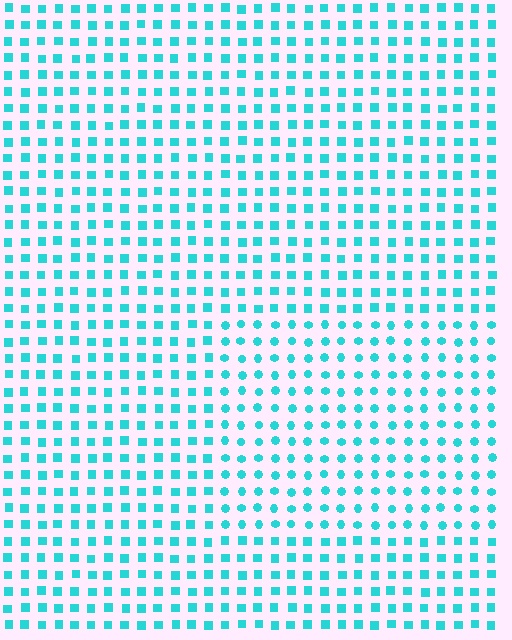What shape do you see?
I see a rectangle.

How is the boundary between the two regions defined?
The boundary is defined by a change in element shape: circles inside vs. squares outside. All elements share the same color and spacing.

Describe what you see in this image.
The image is filled with small cyan elements arranged in a uniform grid. A rectangle-shaped region contains circles, while the surrounding area contains squares. The boundary is defined purely by the change in element shape.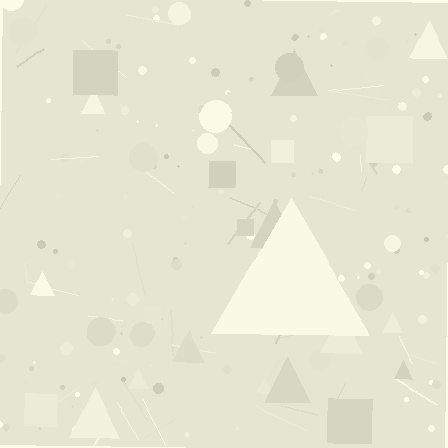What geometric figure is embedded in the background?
A triangle is embedded in the background.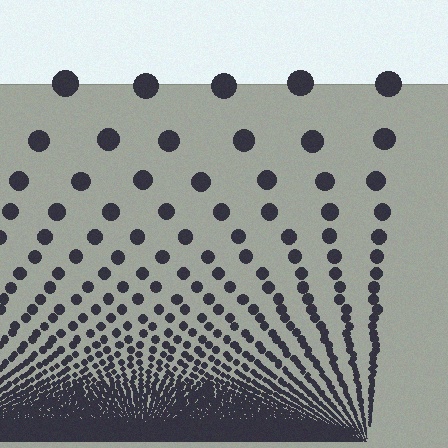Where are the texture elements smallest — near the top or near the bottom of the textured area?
Near the bottom.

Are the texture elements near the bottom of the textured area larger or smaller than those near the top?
Smaller. The gradient is inverted — elements near the bottom are smaller and denser.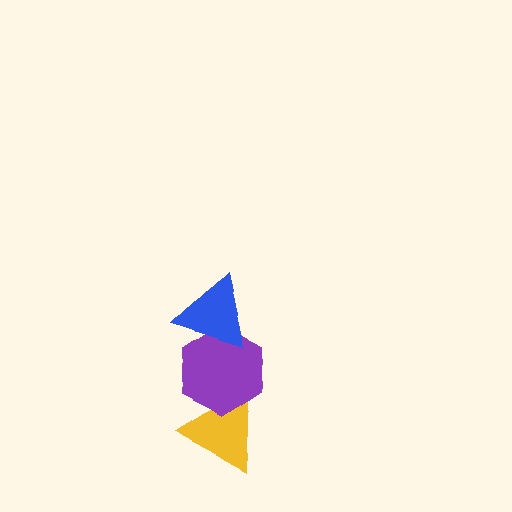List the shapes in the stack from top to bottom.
From top to bottom: the blue triangle, the purple hexagon, the yellow triangle.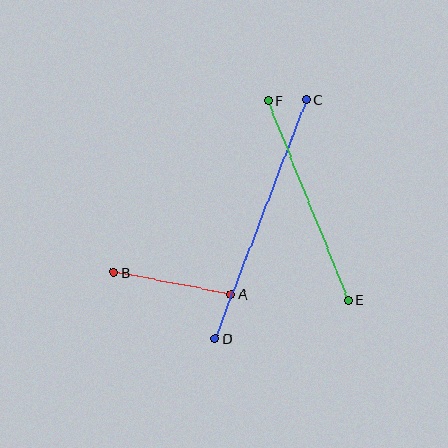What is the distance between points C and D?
The distance is approximately 256 pixels.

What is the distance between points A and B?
The distance is approximately 120 pixels.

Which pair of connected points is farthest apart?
Points C and D are farthest apart.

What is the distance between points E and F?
The distance is approximately 215 pixels.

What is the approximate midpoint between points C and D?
The midpoint is at approximately (260, 219) pixels.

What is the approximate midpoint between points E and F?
The midpoint is at approximately (308, 201) pixels.